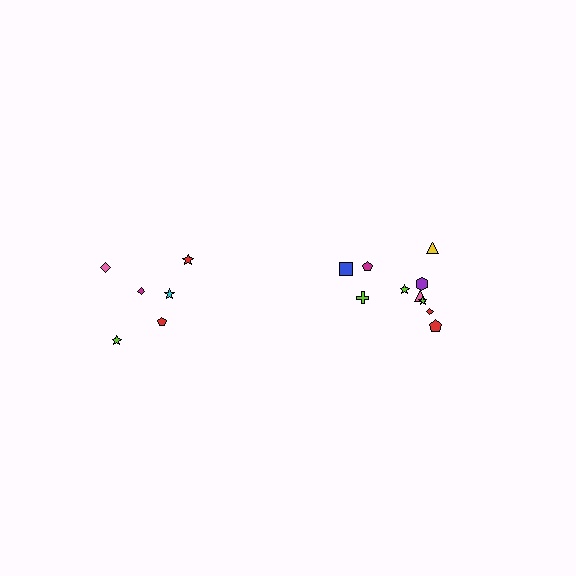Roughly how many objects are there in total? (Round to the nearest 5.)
Roughly 15 objects in total.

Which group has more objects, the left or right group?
The right group.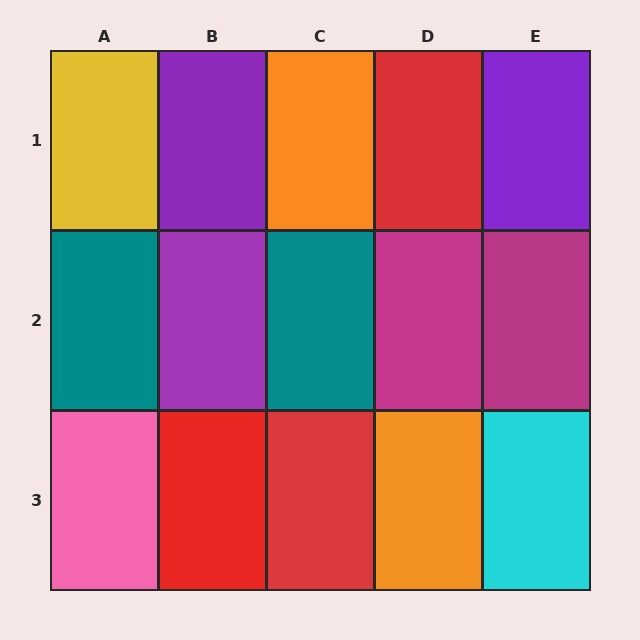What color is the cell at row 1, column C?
Orange.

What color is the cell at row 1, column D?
Red.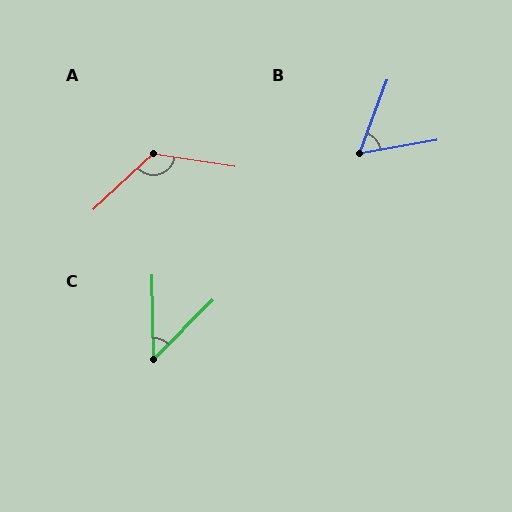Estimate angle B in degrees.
Approximately 60 degrees.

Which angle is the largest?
A, at approximately 129 degrees.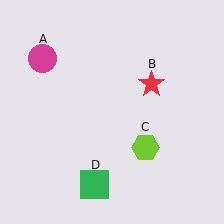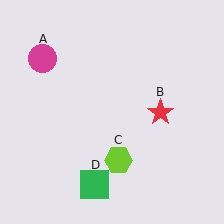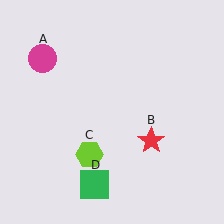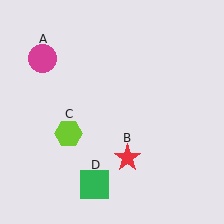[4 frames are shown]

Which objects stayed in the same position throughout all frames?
Magenta circle (object A) and green square (object D) remained stationary.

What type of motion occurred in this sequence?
The red star (object B), lime hexagon (object C) rotated clockwise around the center of the scene.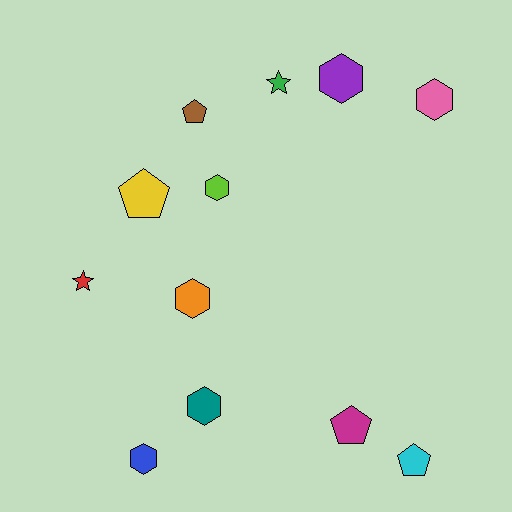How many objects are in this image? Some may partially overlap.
There are 12 objects.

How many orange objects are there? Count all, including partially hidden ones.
There is 1 orange object.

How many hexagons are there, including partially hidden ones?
There are 6 hexagons.